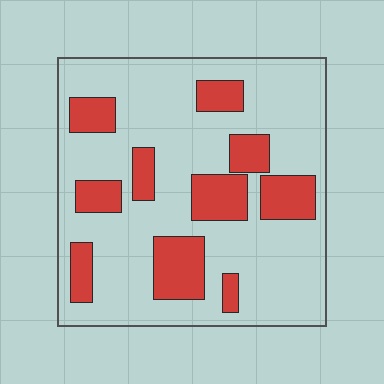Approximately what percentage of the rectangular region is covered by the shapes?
Approximately 25%.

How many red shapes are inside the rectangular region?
10.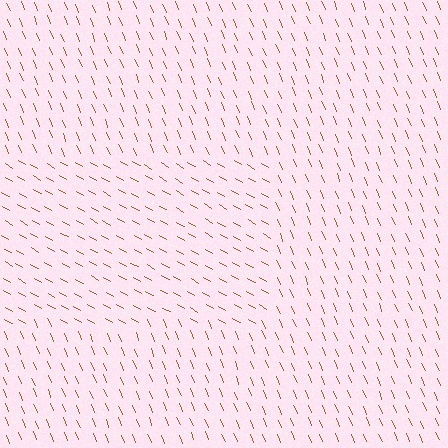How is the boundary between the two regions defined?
The boundary is defined purely by a change in line orientation (approximately 38 degrees difference). All lines are the same color and thickness.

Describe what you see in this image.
The image is filled with small brown line segments. A rectangle region in the image has lines oriented differently from the surrounding lines, creating a visible texture boundary.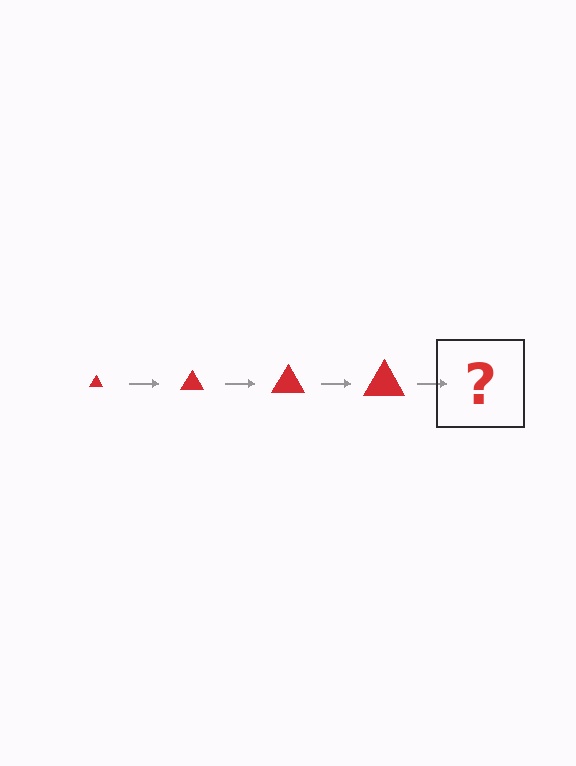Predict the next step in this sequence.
The next step is a red triangle, larger than the previous one.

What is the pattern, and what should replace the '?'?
The pattern is that the triangle gets progressively larger each step. The '?' should be a red triangle, larger than the previous one.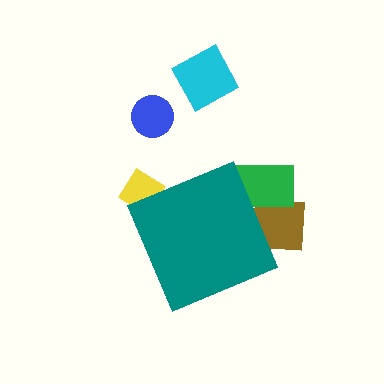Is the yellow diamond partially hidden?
Yes, the yellow diamond is partially hidden behind the teal diamond.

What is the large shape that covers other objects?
A teal diamond.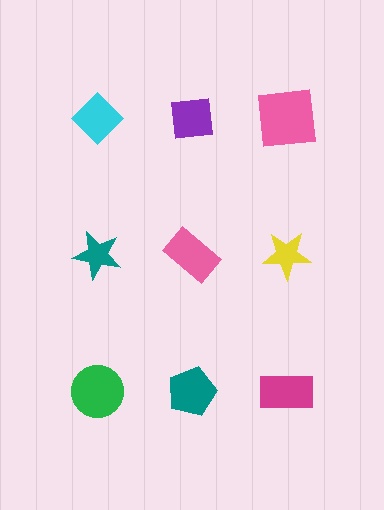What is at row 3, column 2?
A teal pentagon.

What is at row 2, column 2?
A pink rectangle.